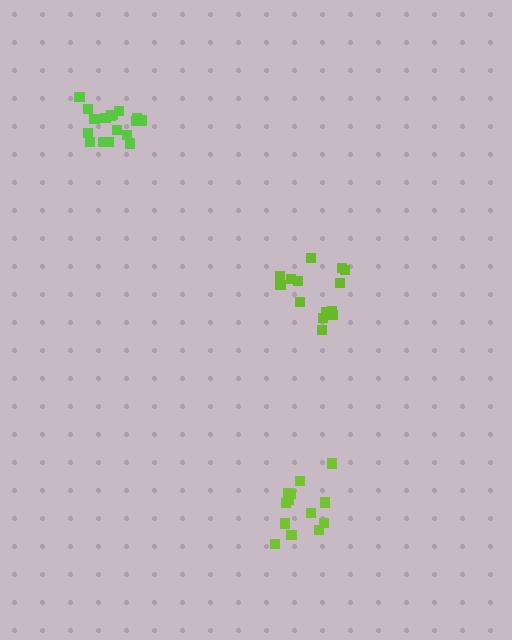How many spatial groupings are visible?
There are 3 spatial groupings.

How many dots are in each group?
Group 1: 13 dots, Group 2: 14 dots, Group 3: 17 dots (44 total).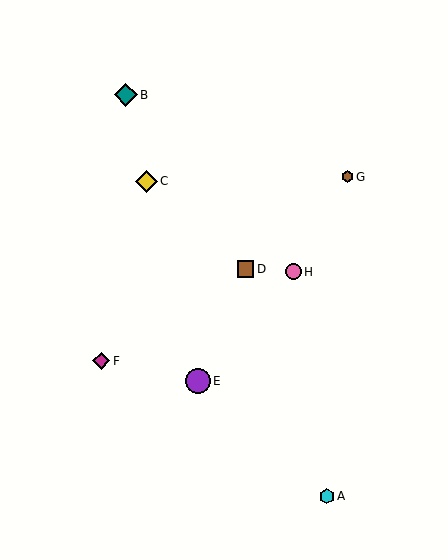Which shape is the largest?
The purple circle (labeled E) is the largest.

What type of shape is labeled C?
Shape C is a yellow diamond.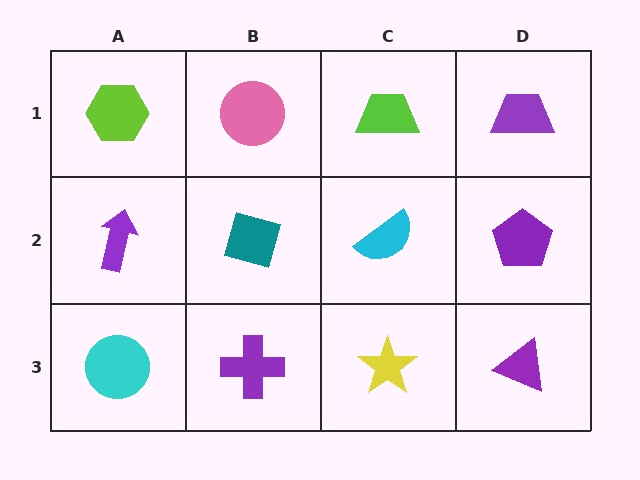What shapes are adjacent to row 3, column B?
A teal diamond (row 2, column B), a cyan circle (row 3, column A), a yellow star (row 3, column C).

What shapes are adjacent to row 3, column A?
A purple arrow (row 2, column A), a purple cross (row 3, column B).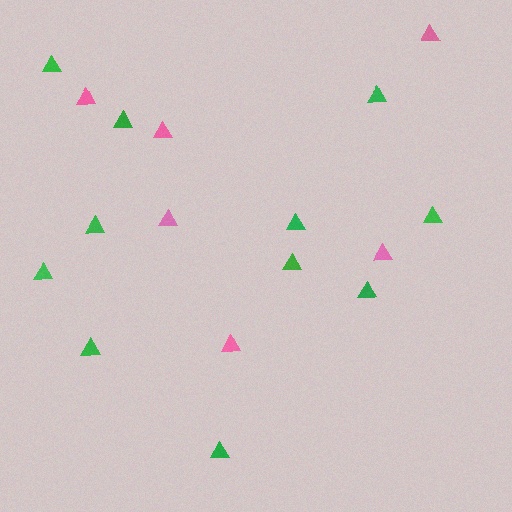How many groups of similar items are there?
There are 2 groups: one group of pink triangles (6) and one group of green triangles (11).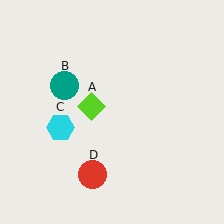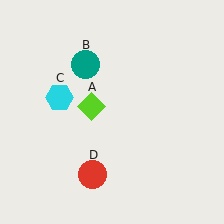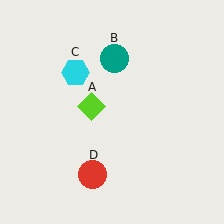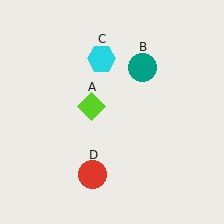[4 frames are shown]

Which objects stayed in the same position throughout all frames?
Lime diamond (object A) and red circle (object D) remained stationary.